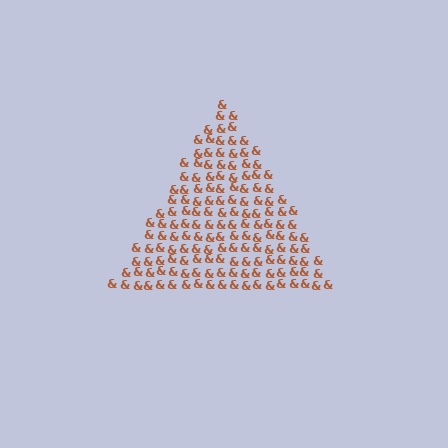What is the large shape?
The large shape is a triangle.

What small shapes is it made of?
It is made of small ampersands.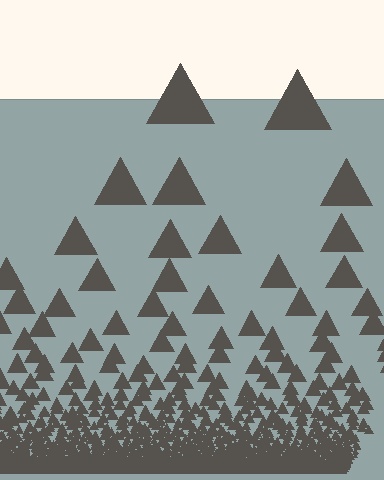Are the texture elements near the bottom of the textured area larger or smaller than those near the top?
Smaller. The gradient is inverted — elements near the bottom are smaller and denser.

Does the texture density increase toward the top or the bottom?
Density increases toward the bottom.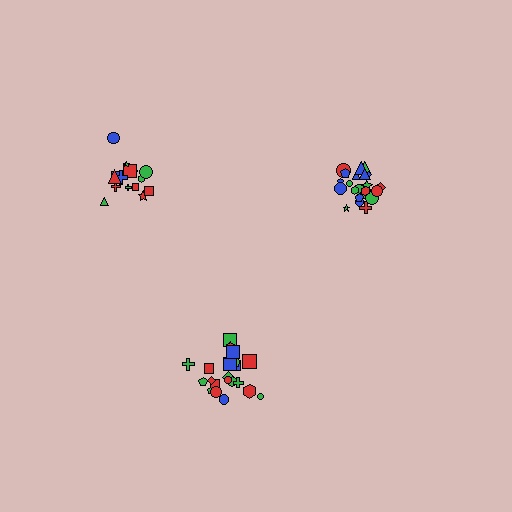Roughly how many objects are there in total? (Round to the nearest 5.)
Roughly 60 objects in total.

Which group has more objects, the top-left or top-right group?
The top-right group.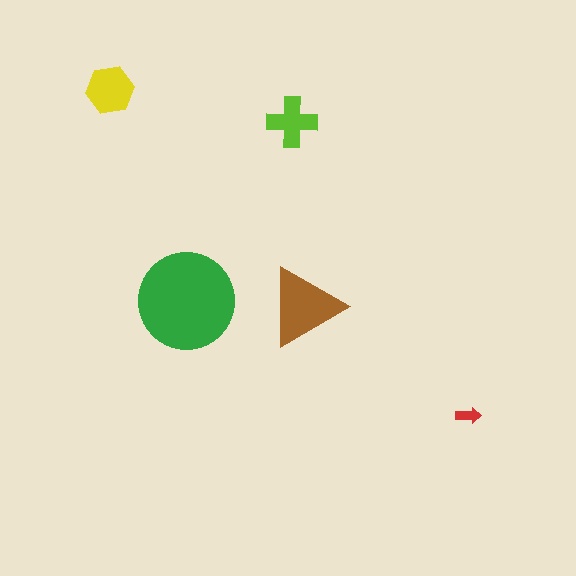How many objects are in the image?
There are 5 objects in the image.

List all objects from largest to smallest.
The green circle, the brown triangle, the yellow hexagon, the lime cross, the red arrow.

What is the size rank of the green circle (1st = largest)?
1st.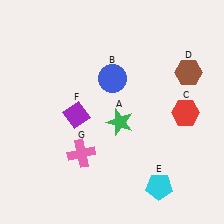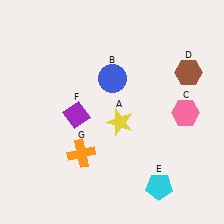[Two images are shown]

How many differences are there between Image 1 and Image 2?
There are 3 differences between the two images.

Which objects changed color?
A changed from green to yellow. C changed from red to pink. G changed from pink to orange.